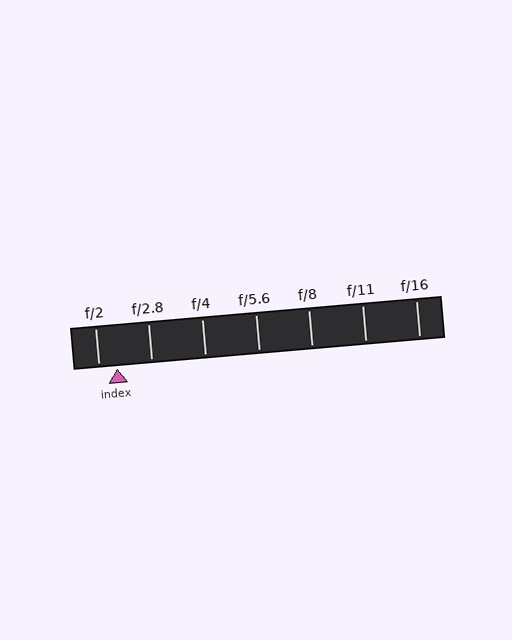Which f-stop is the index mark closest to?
The index mark is closest to f/2.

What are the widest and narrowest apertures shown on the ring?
The widest aperture shown is f/2 and the narrowest is f/16.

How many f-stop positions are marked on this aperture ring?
There are 7 f-stop positions marked.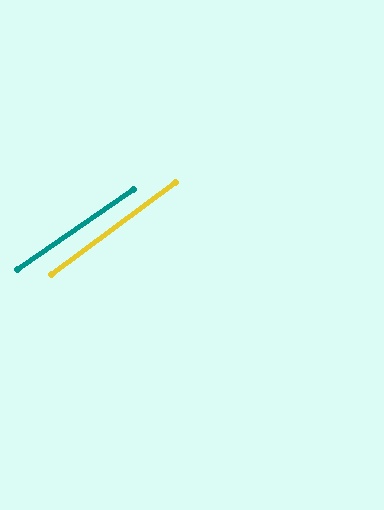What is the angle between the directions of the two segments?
Approximately 2 degrees.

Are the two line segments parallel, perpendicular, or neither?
Parallel — their directions differ by only 2.0°.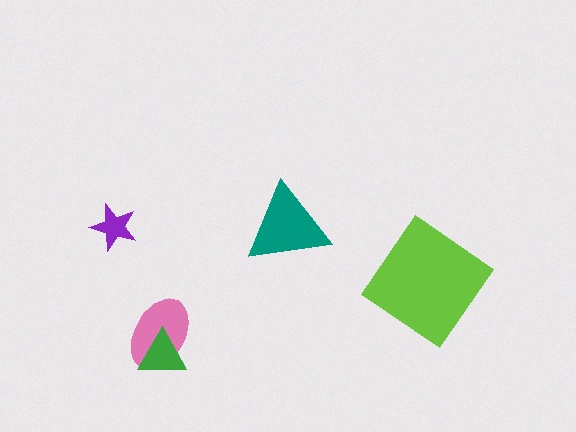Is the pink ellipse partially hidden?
Yes, it is partially covered by another shape.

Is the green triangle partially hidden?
No, no other shape covers it.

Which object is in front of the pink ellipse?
The green triangle is in front of the pink ellipse.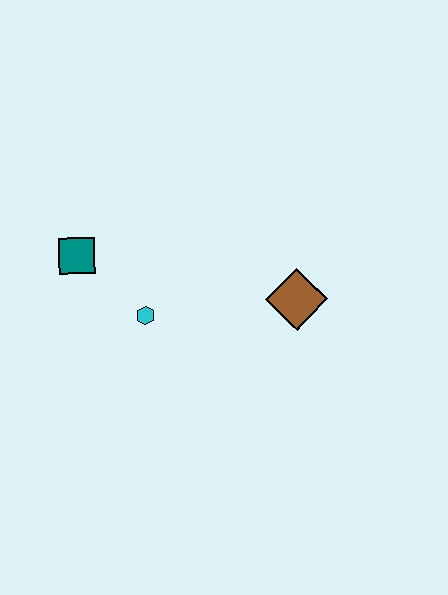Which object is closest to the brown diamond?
The cyan hexagon is closest to the brown diamond.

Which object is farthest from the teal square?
The brown diamond is farthest from the teal square.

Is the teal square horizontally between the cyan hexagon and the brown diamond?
No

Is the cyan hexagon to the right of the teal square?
Yes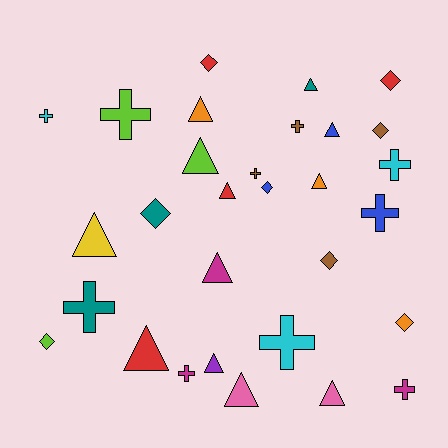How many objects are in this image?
There are 30 objects.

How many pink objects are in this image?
There are 2 pink objects.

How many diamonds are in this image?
There are 8 diamonds.